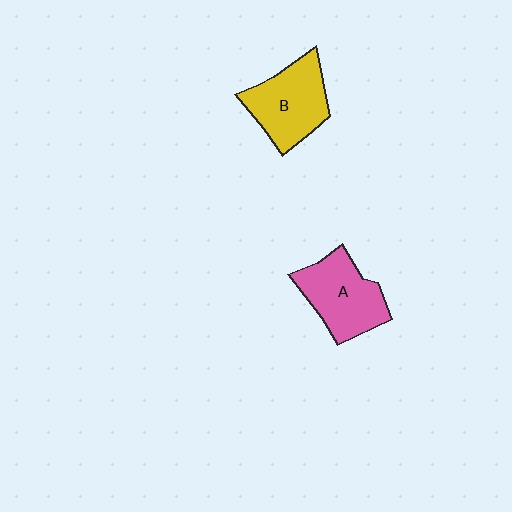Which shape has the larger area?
Shape A (pink).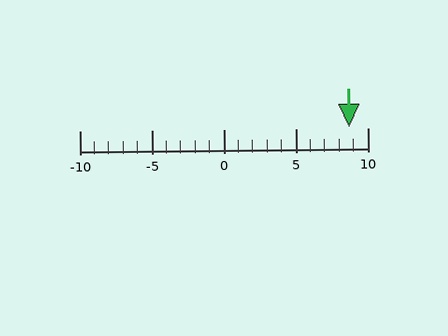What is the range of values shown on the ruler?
The ruler shows values from -10 to 10.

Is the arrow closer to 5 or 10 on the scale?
The arrow is closer to 10.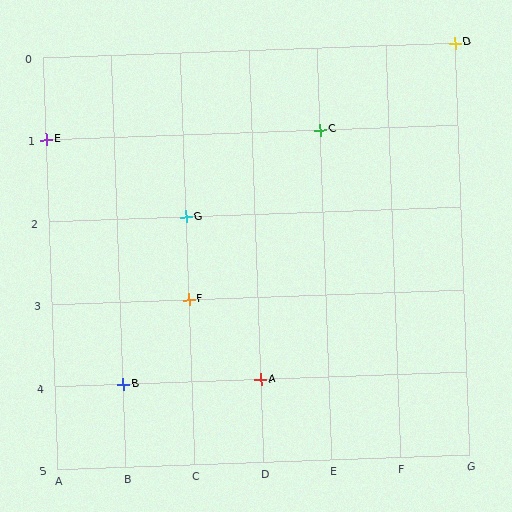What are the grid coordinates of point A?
Point A is at grid coordinates (D, 4).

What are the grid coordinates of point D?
Point D is at grid coordinates (G, 0).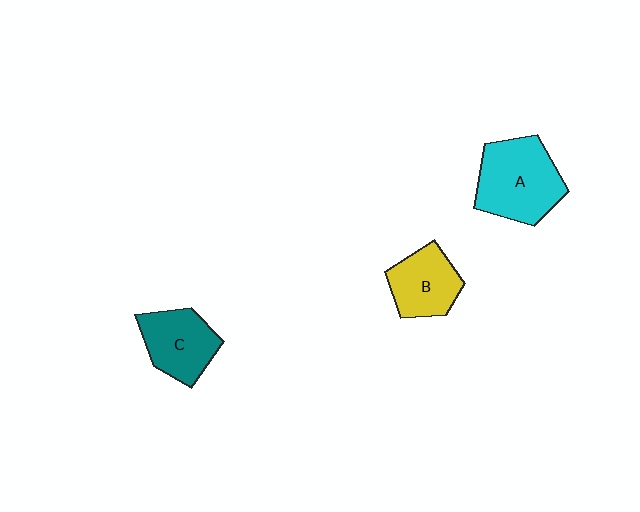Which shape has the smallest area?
Shape B (yellow).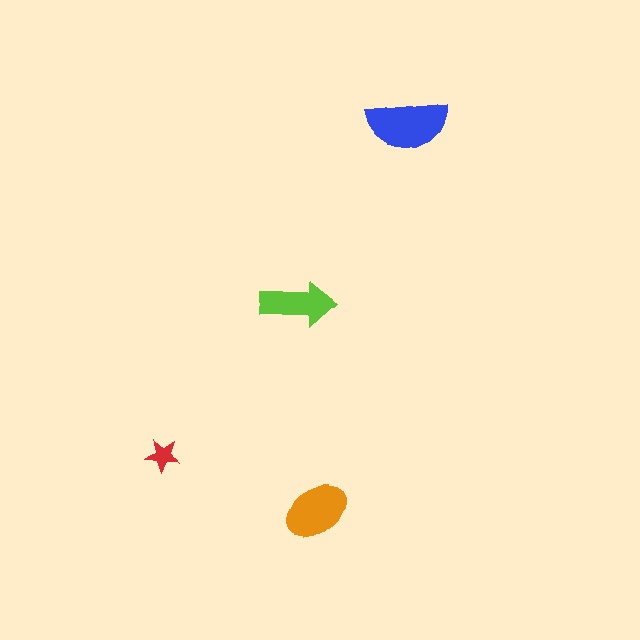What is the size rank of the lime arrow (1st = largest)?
3rd.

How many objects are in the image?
There are 4 objects in the image.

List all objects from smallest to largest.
The red star, the lime arrow, the orange ellipse, the blue semicircle.